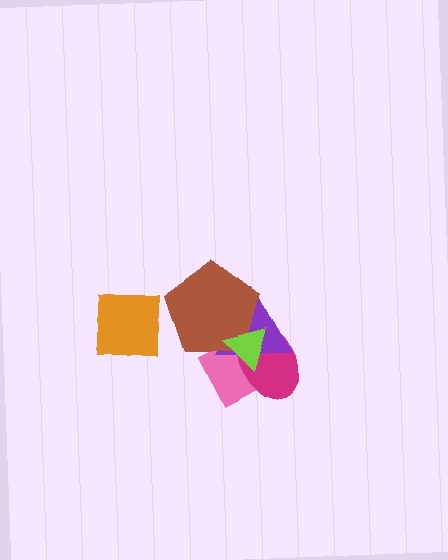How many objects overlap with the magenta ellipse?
4 objects overlap with the magenta ellipse.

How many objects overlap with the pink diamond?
4 objects overlap with the pink diamond.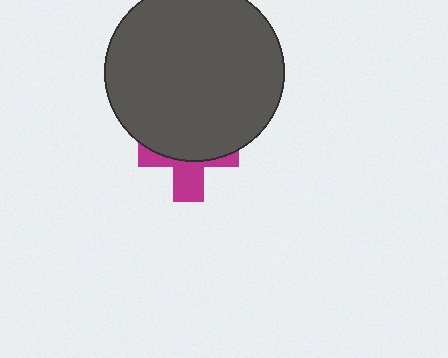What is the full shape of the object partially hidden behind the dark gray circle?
The partially hidden object is a magenta cross.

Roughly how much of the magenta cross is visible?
A small part of it is visible (roughly 40%).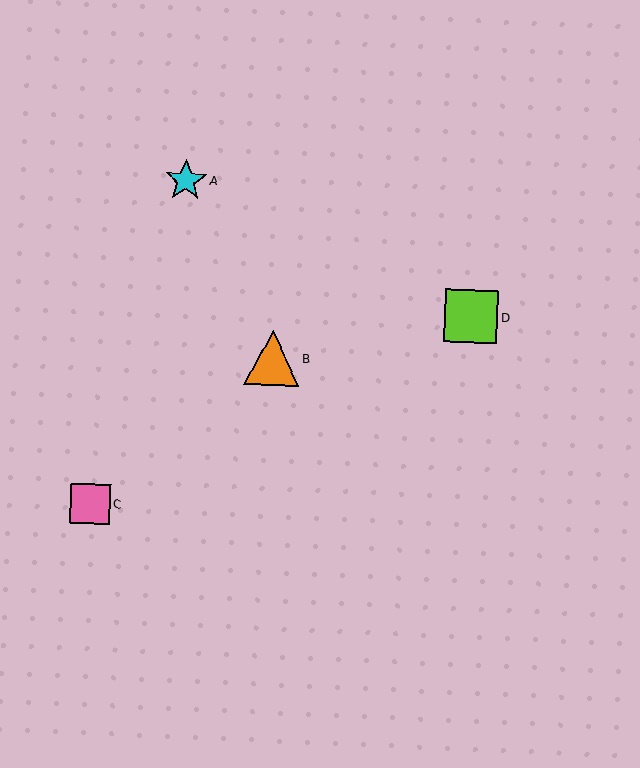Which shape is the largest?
The orange triangle (labeled B) is the largest.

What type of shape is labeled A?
Shape A is a cyan star.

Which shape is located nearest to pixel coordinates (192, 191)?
The cyan star (labeled A) at (186, 181) is nearest to that location.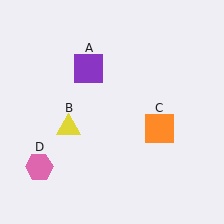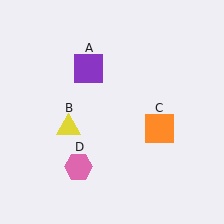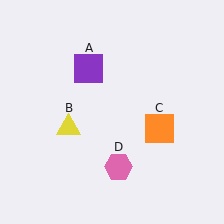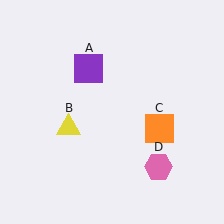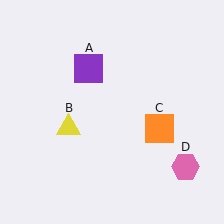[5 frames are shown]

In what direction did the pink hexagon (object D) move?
The pink hexagon (object D) moved right.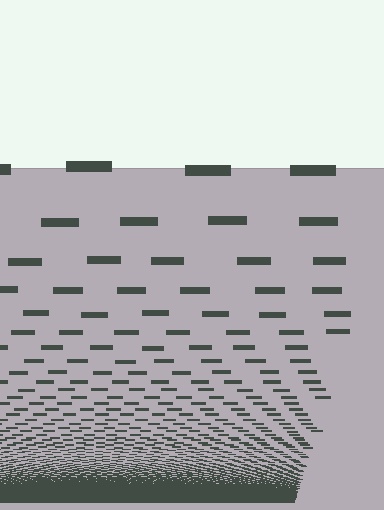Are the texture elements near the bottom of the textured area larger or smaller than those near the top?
Smaller. The gradient is inverted — elements near the bottom are smaller and denser.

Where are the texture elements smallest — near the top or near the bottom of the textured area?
Near the bottom.